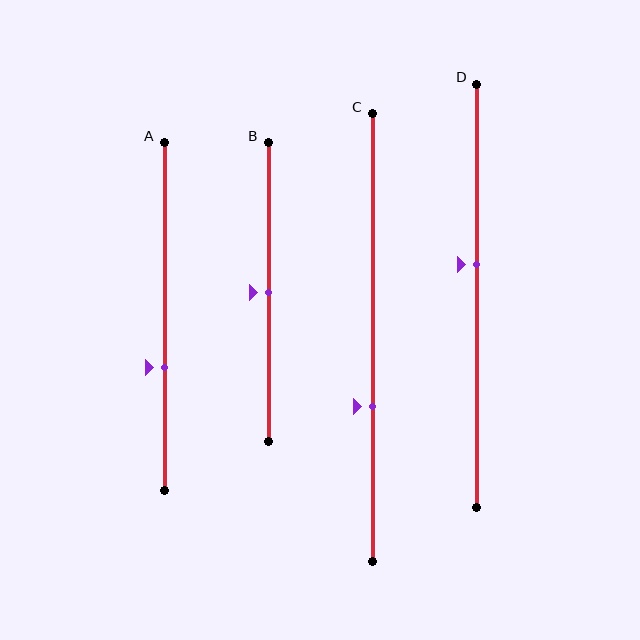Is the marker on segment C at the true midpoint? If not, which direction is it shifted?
No, the marker on segment C is shifted downward by about 15% of the segment length.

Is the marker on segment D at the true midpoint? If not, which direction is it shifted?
No, the marker on segment D is shifted upward by about 7% of the segment length.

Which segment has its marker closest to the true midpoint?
Segment B has its marker closest to the true midpoint.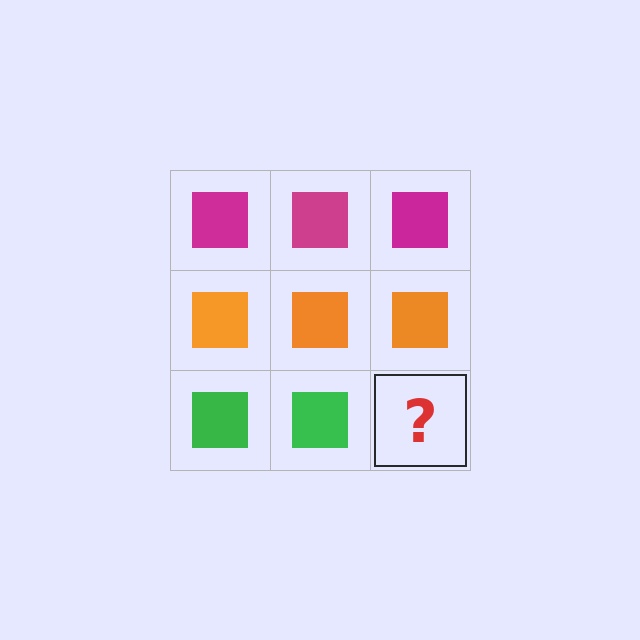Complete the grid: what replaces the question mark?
The question mark should be replaced with a green square.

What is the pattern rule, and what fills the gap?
The rule is that each row has a consistent color. The gap should be filled with a green square.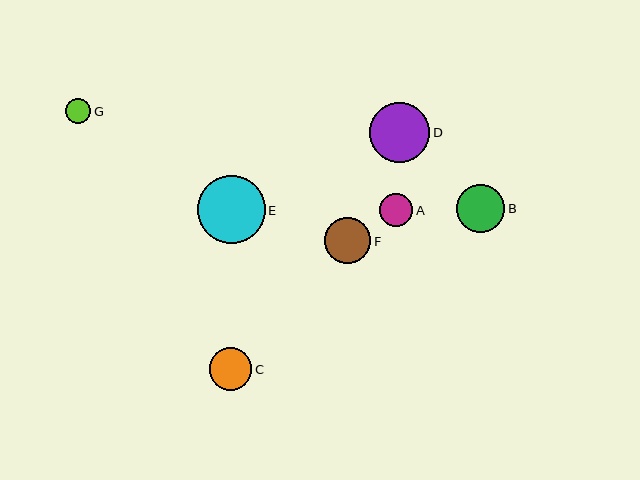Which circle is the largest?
Circle E is the largest with a size of approximately 68 pixels.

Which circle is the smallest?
Circle G is the smallest with a size of approximately 25 pixels.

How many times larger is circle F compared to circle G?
Circle F is approximately 1.9 times the size of circle G.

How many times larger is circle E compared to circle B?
Circle E is approximately 1.4 times the size of circle B.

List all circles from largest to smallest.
From largest to smallest: E, D, B, F, C, A, G.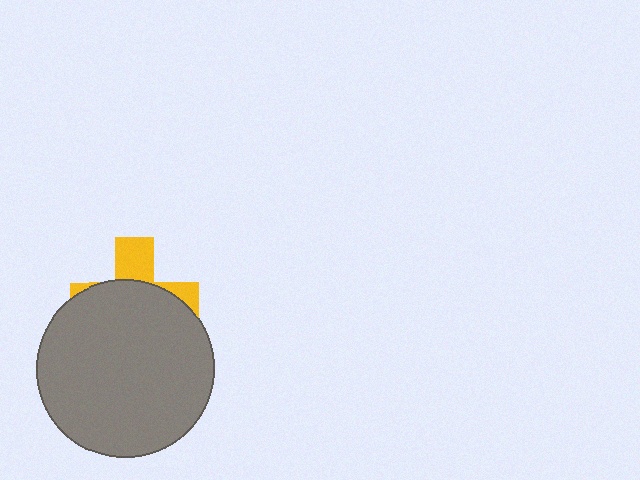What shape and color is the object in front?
The object in front is a gray circle.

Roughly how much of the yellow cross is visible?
A small part of it is visible (roughly 30%).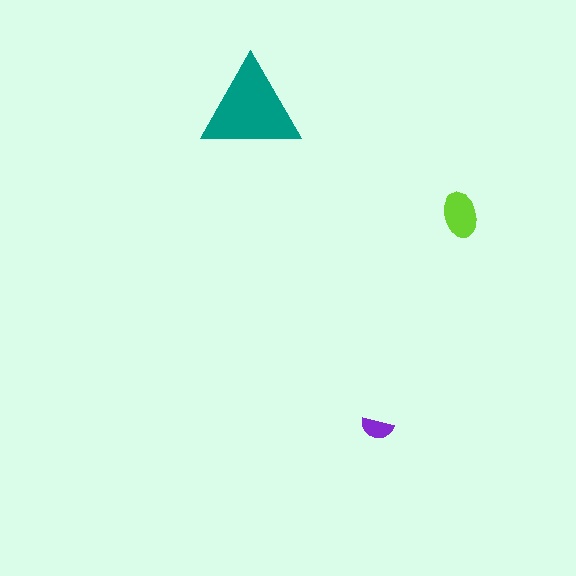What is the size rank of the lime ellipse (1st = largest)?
2nd.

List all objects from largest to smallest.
The teal triangle, the lime ellipse, the purple semicircle.